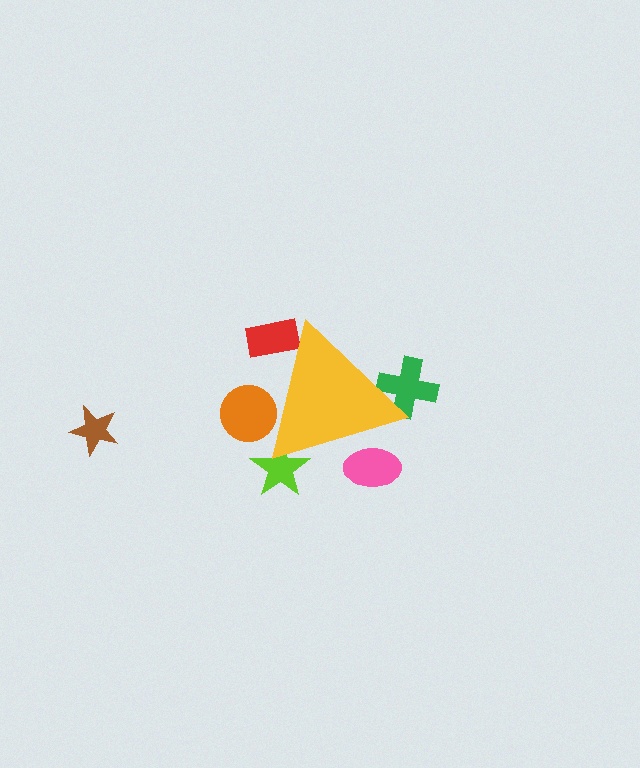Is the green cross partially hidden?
Yes, the green cross is partially hidden behind the yellow triangle.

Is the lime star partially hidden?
Yes, the lime star is partially hidden behind the yellow triangle.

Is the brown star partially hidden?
No, the brown star is fully visible.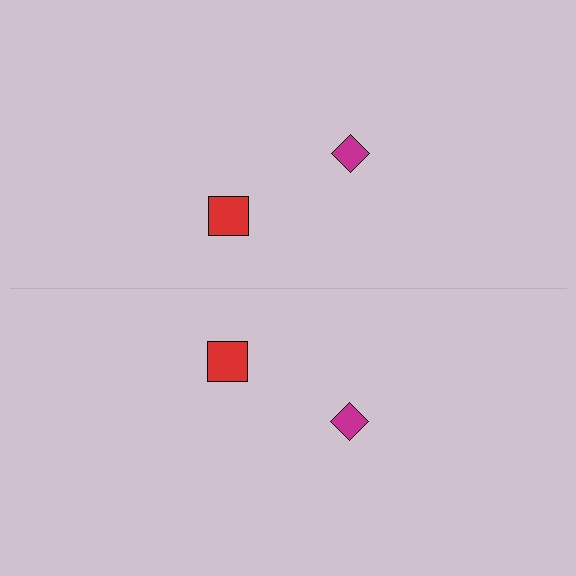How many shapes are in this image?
There are 4 shapes in this image.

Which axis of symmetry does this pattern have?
The pattern has a horizontal axis of symmetry running through the center of the image.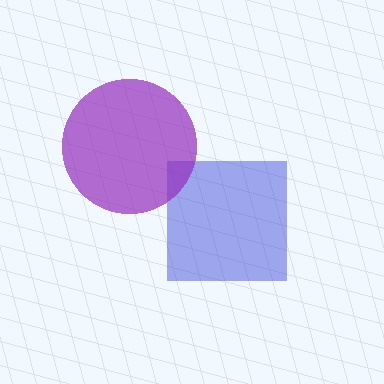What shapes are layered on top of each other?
The layered shapes are: a blue square, a purple circle.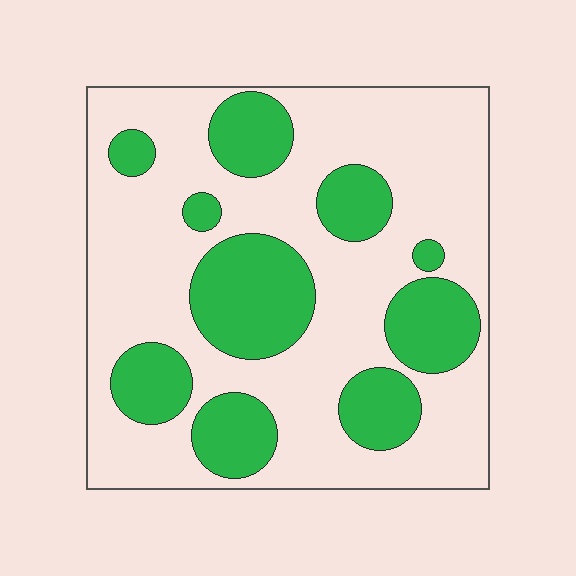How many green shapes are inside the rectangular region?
10.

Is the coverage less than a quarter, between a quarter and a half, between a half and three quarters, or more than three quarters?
Between a quarter and a half.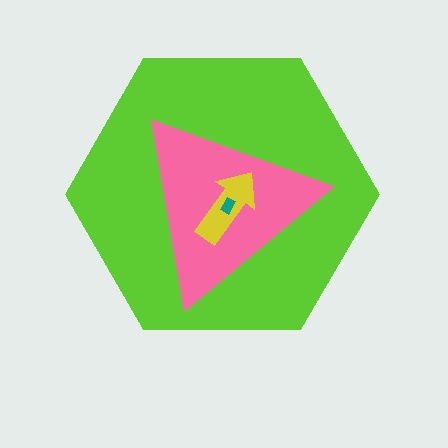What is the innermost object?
The teal rectangle.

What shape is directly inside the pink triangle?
The yellow arrow.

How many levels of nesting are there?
4.